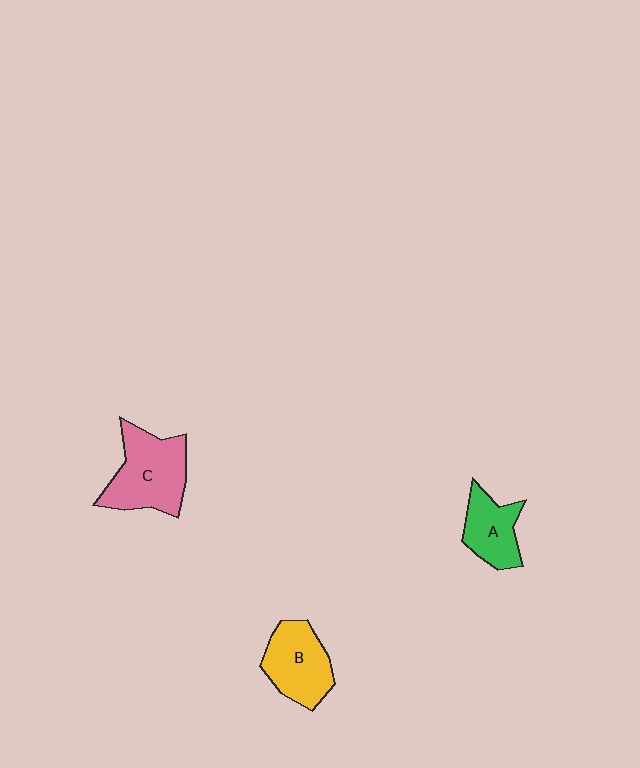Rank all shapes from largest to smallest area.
From largest to smallest: C (pink), B (yellow), A (green).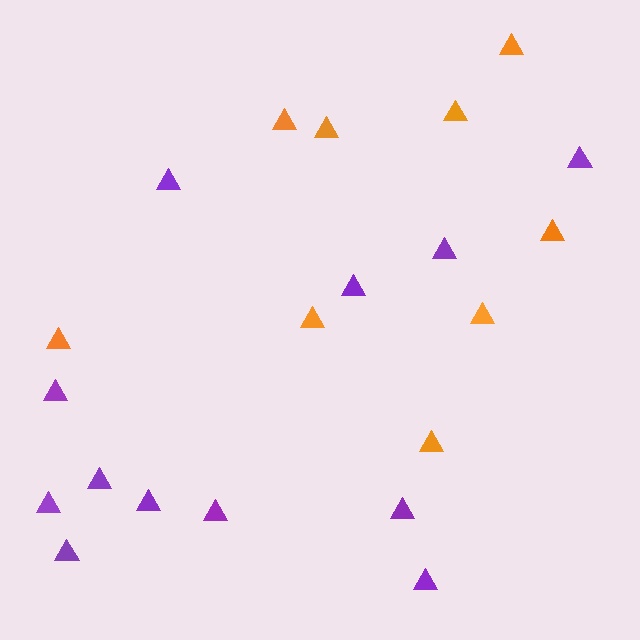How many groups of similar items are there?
There are 2 groups: one group of orange triangles (9) and one group of purple triangles (12).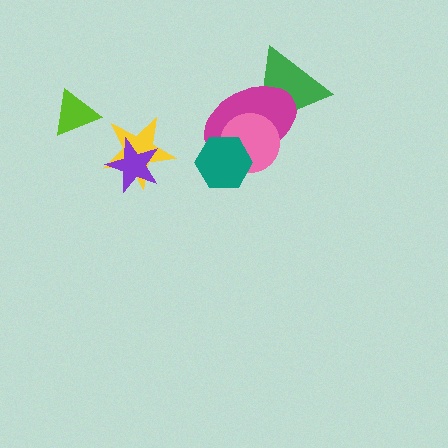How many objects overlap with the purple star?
1 object overlaps with the purple star.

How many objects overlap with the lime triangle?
0 objects overlap with the lime triangle.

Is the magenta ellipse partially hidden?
Yes, it is partially covered by another shape.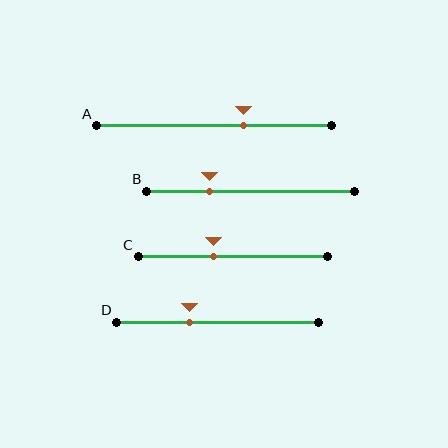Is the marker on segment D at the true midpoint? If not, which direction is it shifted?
No, the marker on segment D is shifted to the left by about 14% of the segment length.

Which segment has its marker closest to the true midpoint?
Segment C has its marker closest to the true midpoint.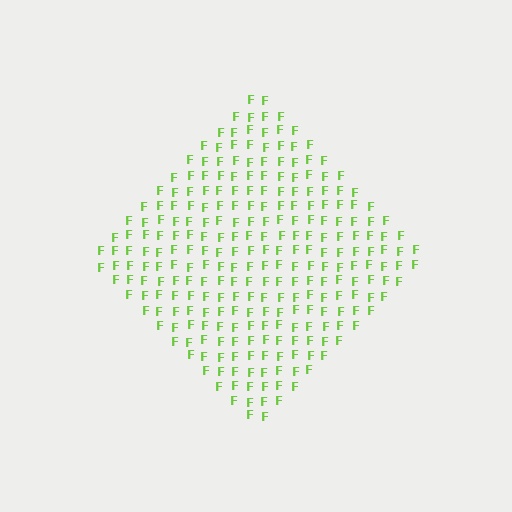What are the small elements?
The small elements are letter F's.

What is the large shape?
The large shape is a diamond.